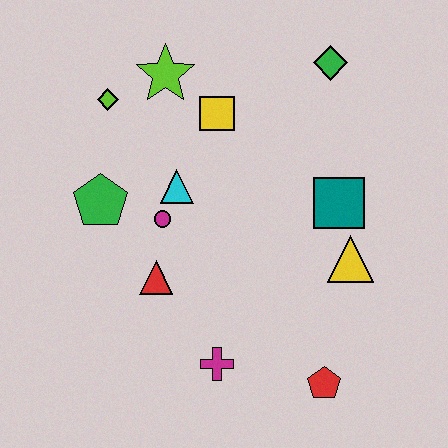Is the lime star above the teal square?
Yes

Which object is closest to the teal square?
The yellow triangle is closest to the teal square.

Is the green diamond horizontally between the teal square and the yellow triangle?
No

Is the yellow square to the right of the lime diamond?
Yes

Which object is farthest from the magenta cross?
The green diamond is farthest from the magenta cross.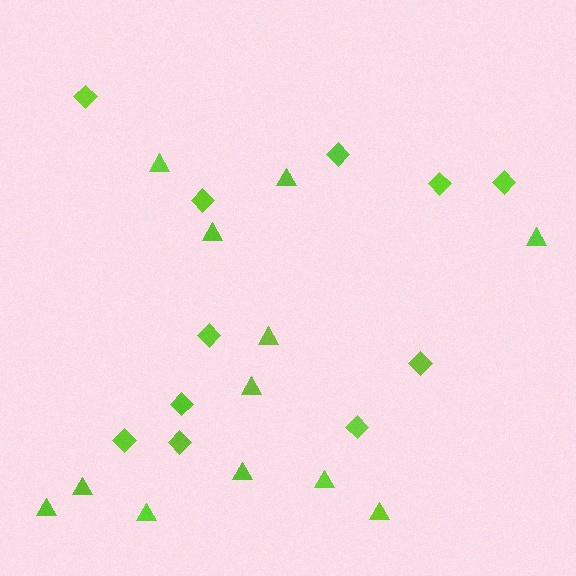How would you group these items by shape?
There are 2 groups: one group of triangles (12) and one group of diamonds (11).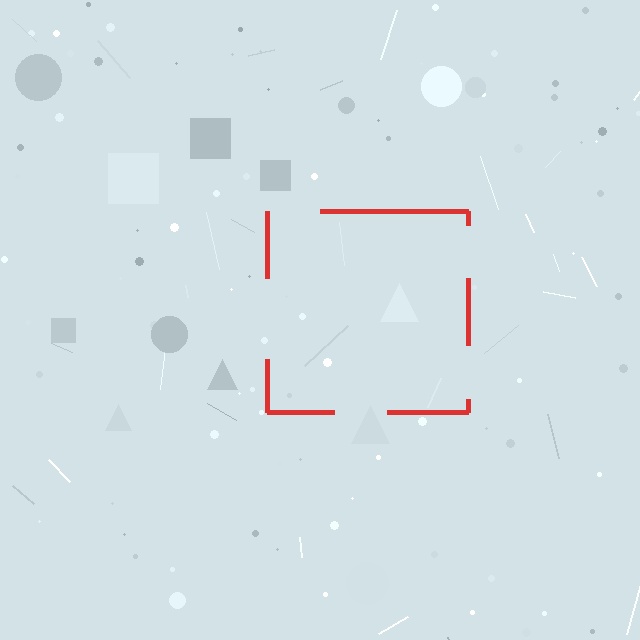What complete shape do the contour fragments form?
The contour fragments form a square.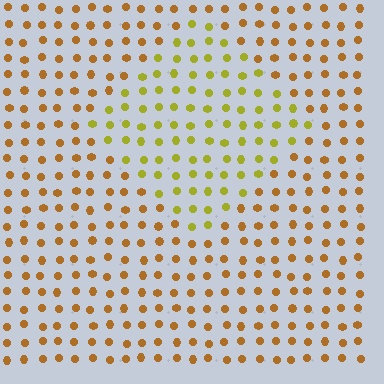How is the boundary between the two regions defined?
The boundary is defined purely by a slight shift in hue (about 34 degrees). Spacing, size, and orientation are identical on both sides.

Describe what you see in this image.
The image is filled with small brown elements in a uniform arrangement. A diamond-shaped region is visible where the elements are tinted to a slightly different hue, forming a subtle color boundary.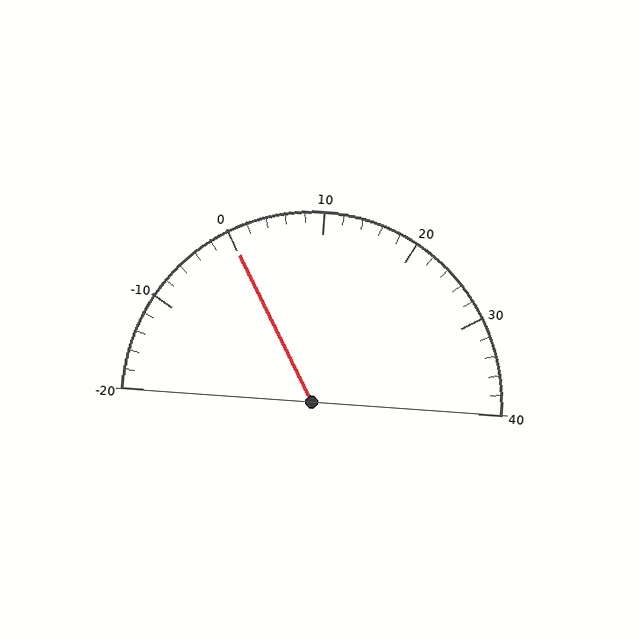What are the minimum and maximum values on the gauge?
The gauge ranges from -20 to 40.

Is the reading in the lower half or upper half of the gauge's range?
The reading is in the lower half of the range (-20 to 40).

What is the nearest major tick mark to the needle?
The nearest major tick mark is 0.